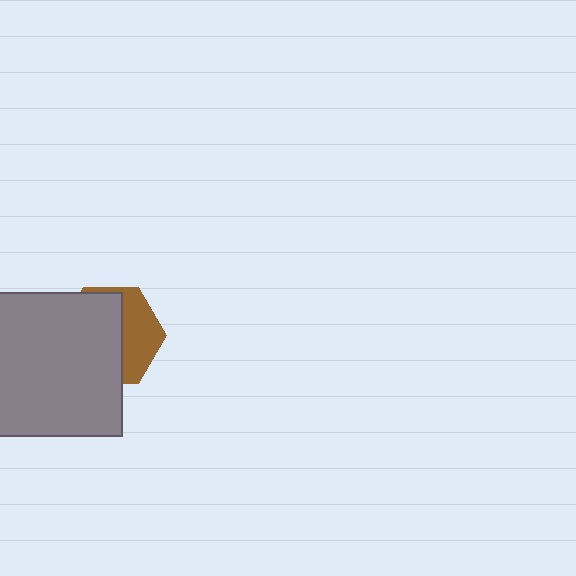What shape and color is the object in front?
The object in front is a gray square.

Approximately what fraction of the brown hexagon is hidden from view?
Roughly 63% of the brown hexagon is hidden behind the gray square.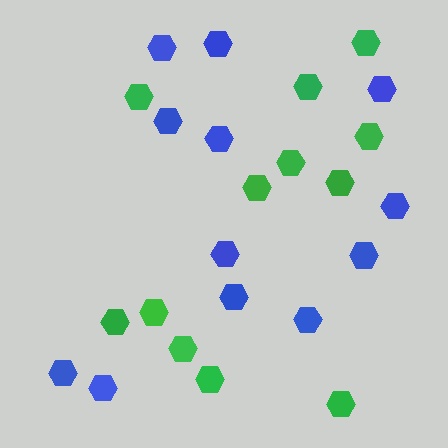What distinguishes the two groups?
There are 2 groups: one group of green hexagons (12) and one group of blue hexagons (12).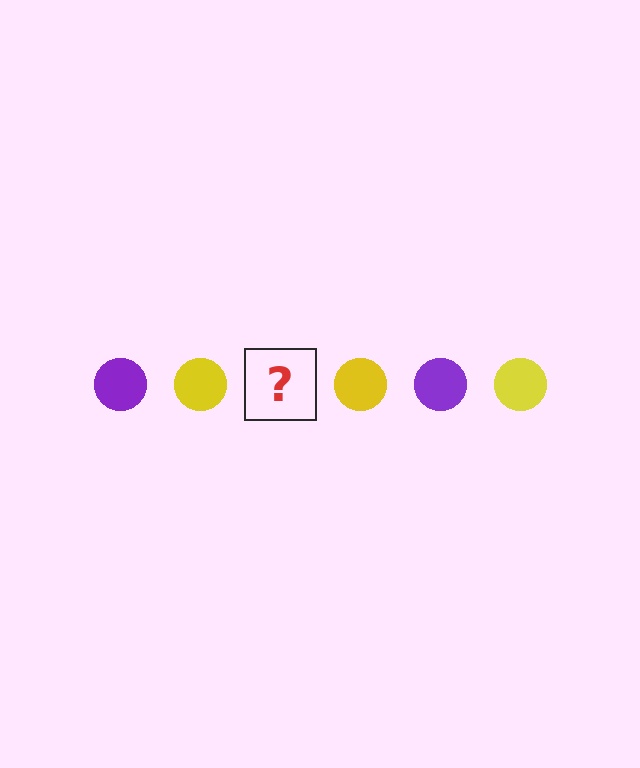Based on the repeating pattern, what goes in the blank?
The blank should be a purple circle.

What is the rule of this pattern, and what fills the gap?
The rule is that the pattern cycles through purple, yellow circles. The gap should be filled with a purple circle.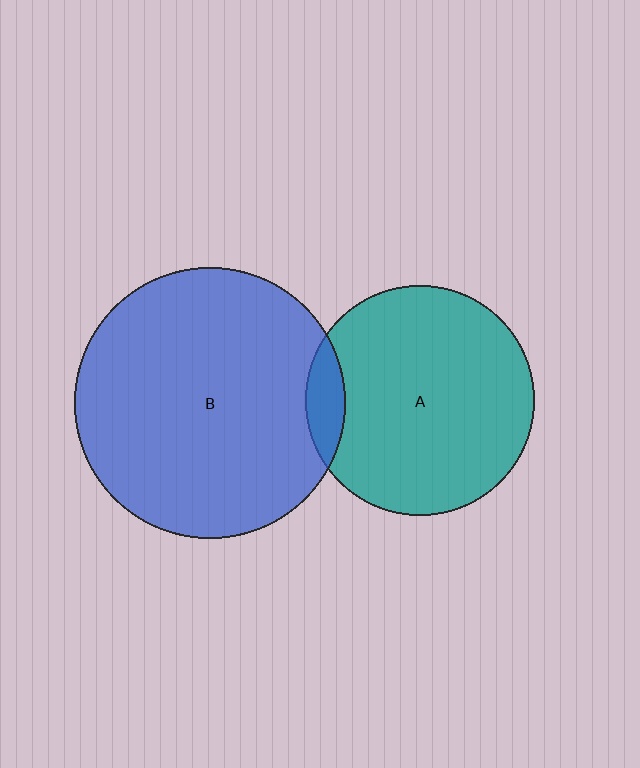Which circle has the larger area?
Circle B (blue).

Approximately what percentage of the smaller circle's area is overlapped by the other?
Approximately 10%.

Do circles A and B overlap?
Yes.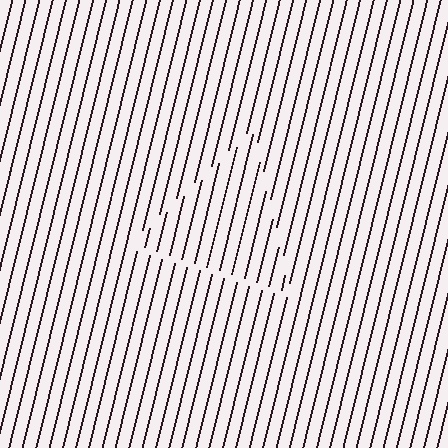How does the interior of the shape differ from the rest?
The interior of the shape contains the same grating, shifted by half a period — the contour is defined by the phase discontinuity where line-ends from the inner and outer gratings abut.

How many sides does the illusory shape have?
3 sides — the line-ends trace a triangle.